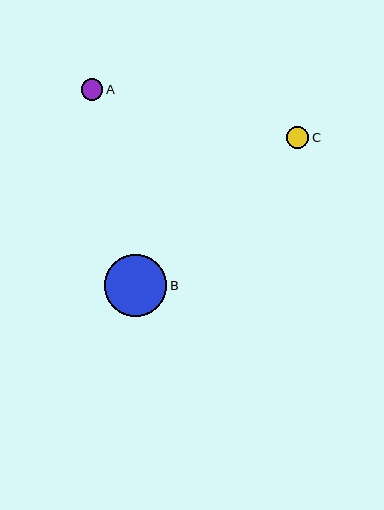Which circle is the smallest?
Circle A is the smallest with a size of approximately 22 pixels.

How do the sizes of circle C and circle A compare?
Circle C and circle A are approximately the same size.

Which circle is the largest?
Circle B is the largest with a size of approximately 62 pixels.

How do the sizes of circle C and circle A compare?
Circle C and circle A are approximately the same size.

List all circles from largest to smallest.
From largest to smallest: B, C, A.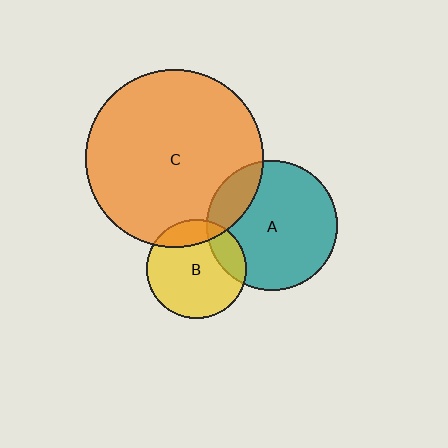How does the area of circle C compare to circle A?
Approximately 1.9 times.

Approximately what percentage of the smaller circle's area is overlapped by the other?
Approximately 20%.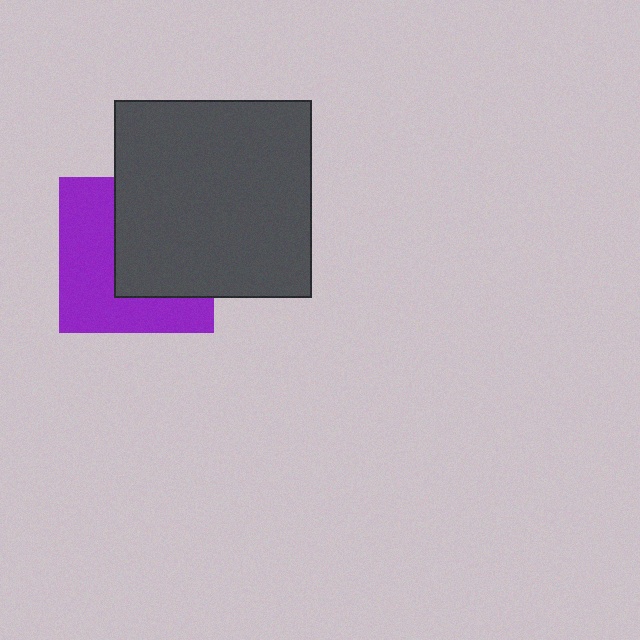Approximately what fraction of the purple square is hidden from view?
Roughly 50% of the purple square is hidden behind the dark gray square.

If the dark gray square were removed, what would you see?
You would see the complete purple square.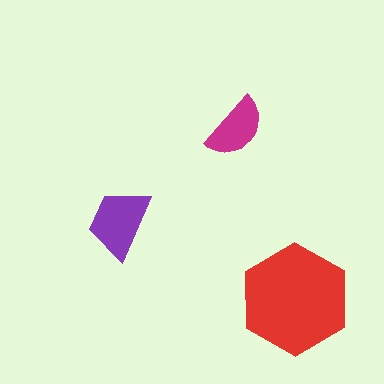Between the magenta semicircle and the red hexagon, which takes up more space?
The red hexagon.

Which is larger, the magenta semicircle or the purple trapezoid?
The purple trapezoid.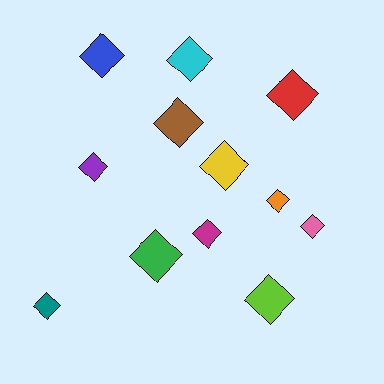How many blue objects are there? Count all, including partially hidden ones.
There is 1 blue object.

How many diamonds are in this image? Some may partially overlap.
There are 12 diamonds.